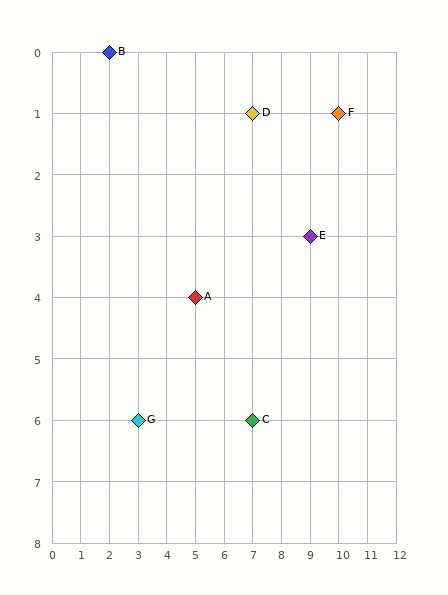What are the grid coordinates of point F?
Point F is at grid coordinates (10, 1).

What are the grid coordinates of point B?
Point B is at grid coordinates (2, 0).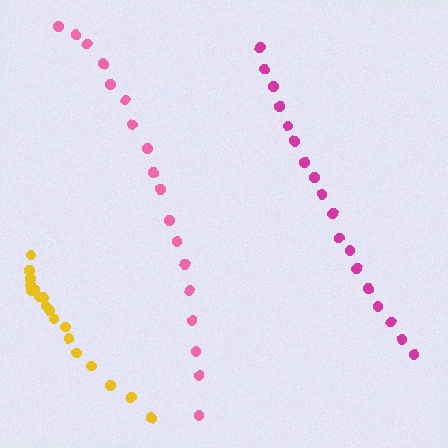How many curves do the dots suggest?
There are 3 distinct paths.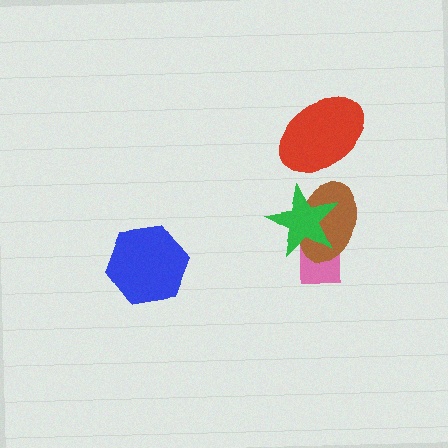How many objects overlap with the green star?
2 objects overlap with the green star.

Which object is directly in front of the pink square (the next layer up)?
The brown ellipse is directly in front of the pink square.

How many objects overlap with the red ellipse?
0 objects overlap with the red ellipse.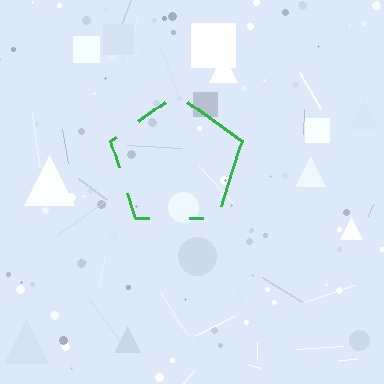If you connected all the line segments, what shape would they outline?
They would outline a pentagon.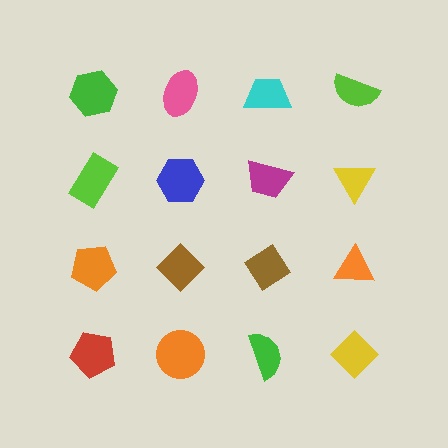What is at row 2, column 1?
A lime rectangle.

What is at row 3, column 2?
A brown diamond.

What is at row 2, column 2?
A blue hexagon.